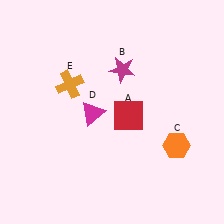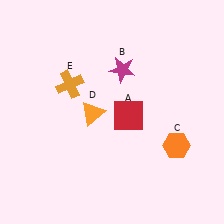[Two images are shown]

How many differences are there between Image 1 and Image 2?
There is 1 difference between the two images.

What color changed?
The triangle (D) changed from magenta in Image 1 to orange in Image 2.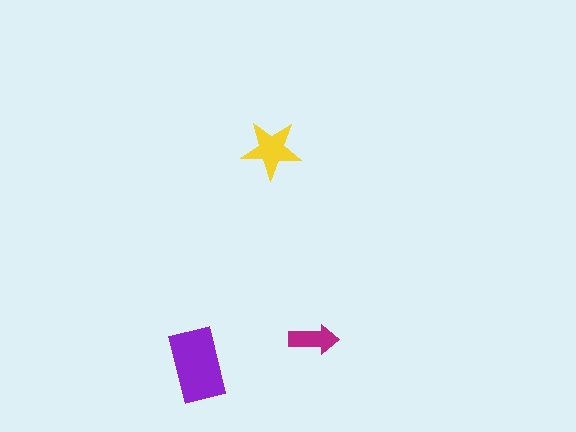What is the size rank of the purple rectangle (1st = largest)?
1st.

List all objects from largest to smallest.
The purple rectangle, the yellow star, the magenta arrow.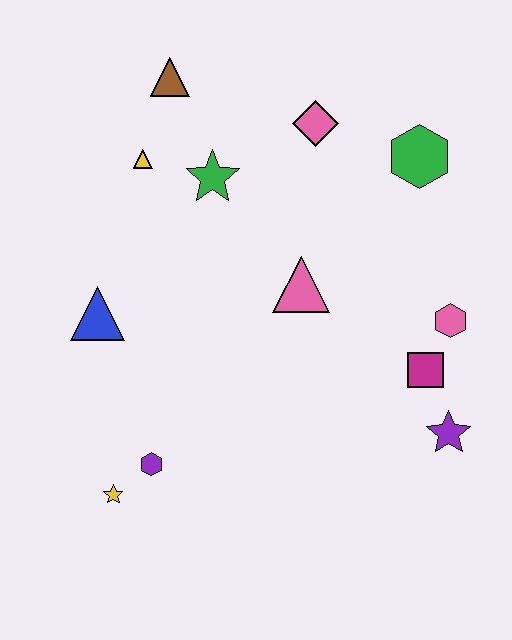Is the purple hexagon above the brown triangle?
No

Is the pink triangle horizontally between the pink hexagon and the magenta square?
No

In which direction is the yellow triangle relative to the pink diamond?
The yellow triangle is to the left of the pink diamond.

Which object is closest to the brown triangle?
The yellow triangle is closest to the brown triangle.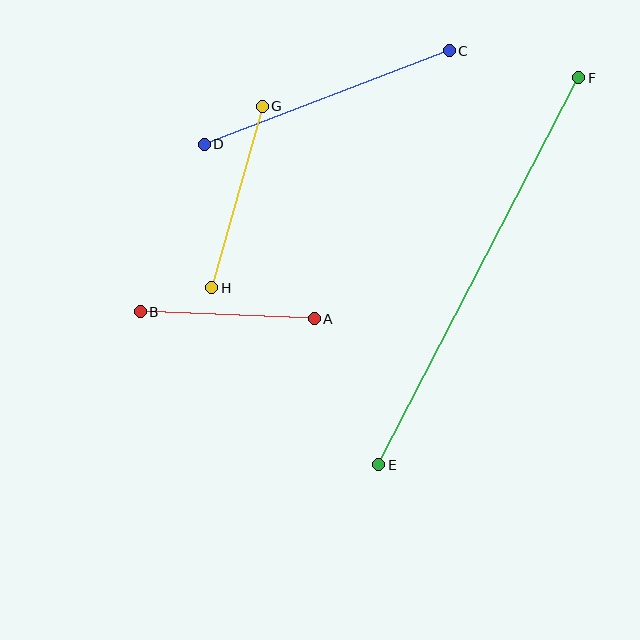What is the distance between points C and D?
The distance is approximately 262 pixels.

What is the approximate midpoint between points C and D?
The midpoint is at approximately (327, 98) pixels.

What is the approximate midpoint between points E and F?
The midpoint is at approximately (479, 271) pixels.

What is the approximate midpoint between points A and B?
The midpoint is at approximately (227, 315) pixels.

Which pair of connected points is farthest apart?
Points E and F are farthest apart.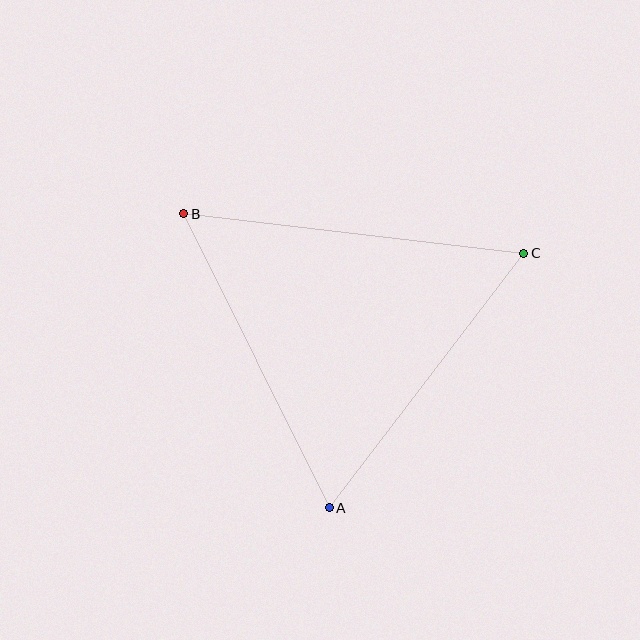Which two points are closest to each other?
Points A and C are closest to each other.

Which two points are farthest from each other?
Points B and C are farthest from each other.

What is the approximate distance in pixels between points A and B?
The distance between A and B is approximately 328 pixels.